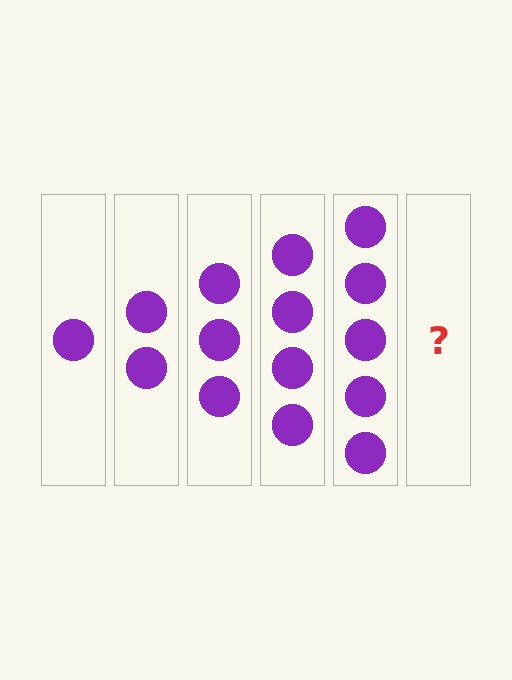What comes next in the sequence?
The next element should be 6 circles.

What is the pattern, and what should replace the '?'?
The pattern is that each step adds one more circle. The '?' should be 6 circles.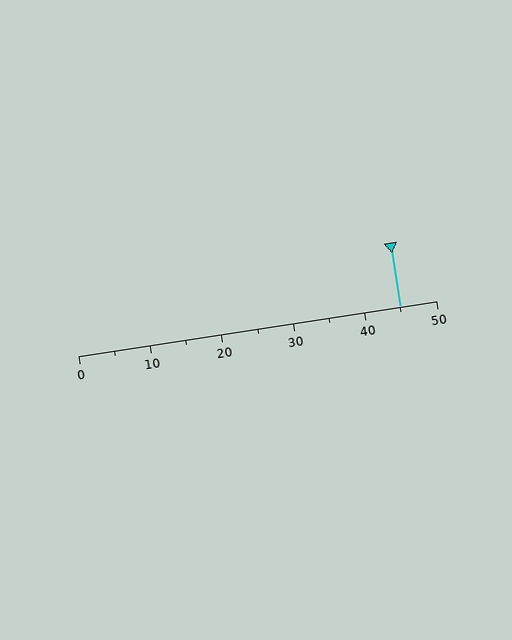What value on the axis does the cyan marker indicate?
The marker indicates approximately 45.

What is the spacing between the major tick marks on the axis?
The major ticks are spaced 10 apart.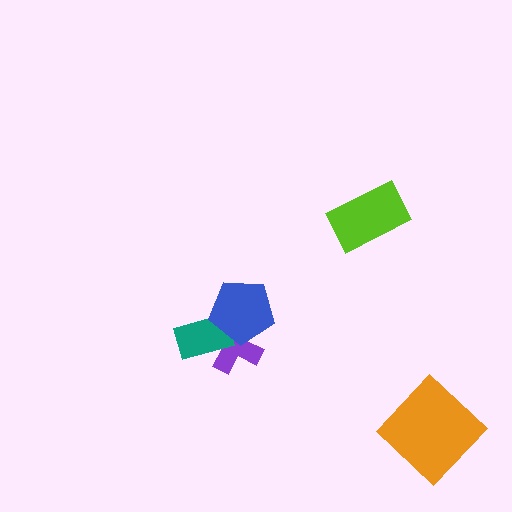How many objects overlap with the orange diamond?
0 objects overlap with the orange diamond.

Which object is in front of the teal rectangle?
The blue pentagon is in front of the teal rectangle.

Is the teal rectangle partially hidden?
Yes, it is partially covered by another shape.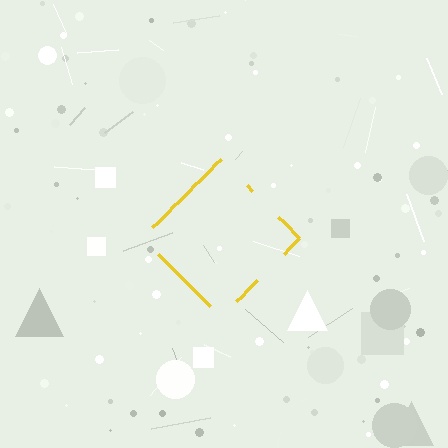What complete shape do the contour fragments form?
The contour fragments form a diamond.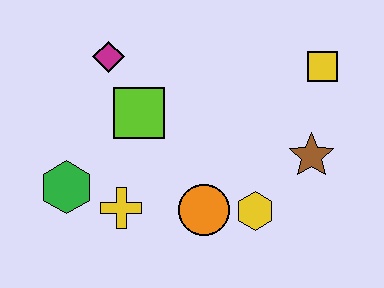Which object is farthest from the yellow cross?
The yellow square is farthest from the yellow cross.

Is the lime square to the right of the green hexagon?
Yes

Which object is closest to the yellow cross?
The green hexagon is closest to the yellow cross.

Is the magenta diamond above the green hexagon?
Yes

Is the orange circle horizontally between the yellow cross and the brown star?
Yes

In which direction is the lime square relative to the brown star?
The lime square is to the left of the brown star.